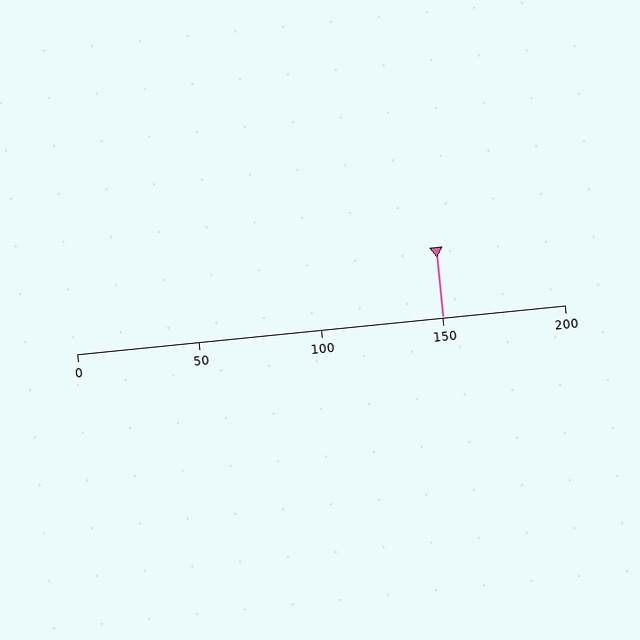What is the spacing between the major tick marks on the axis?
The major ticks are spaced 50 apart.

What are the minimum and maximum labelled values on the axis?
The axis runs from 0 to 200.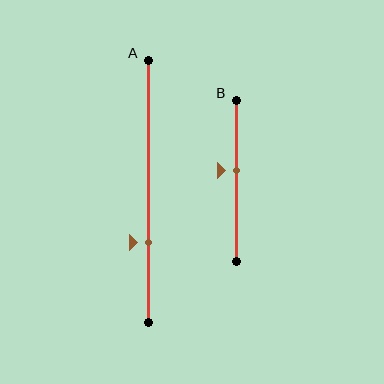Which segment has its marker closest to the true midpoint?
Segment B has its marker closest to the true midpoint.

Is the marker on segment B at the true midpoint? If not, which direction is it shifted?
No, the marker on segment B is shifted upward by about 6% of the segment length.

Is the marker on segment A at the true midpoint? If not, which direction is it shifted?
No, the marker on segment A is shifted downward by about 20% of the segment length.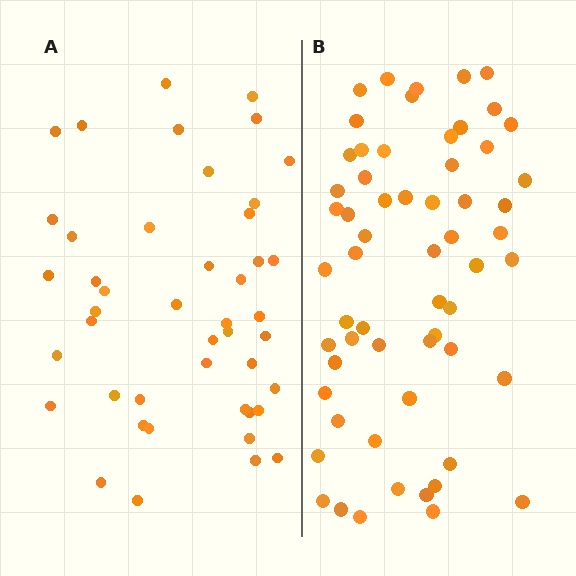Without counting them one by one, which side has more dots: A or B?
Region B (the right region) has more dots.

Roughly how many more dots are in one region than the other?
Region B has approximately 15 more dots than region A.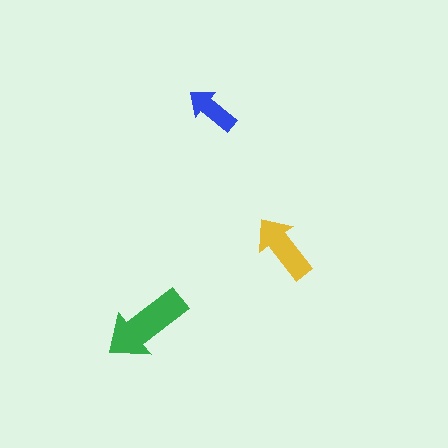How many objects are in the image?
There are 3 objects in the image.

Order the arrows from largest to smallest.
the green one, the yellow one, the blue one.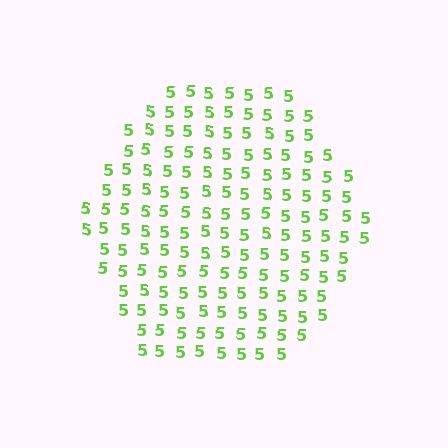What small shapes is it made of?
It is made of small digit 5's.